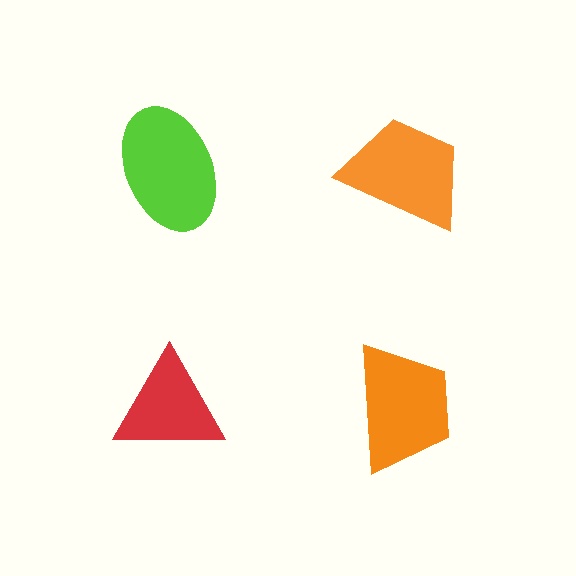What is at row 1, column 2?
An orange trapezoid.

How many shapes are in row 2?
2 shapes.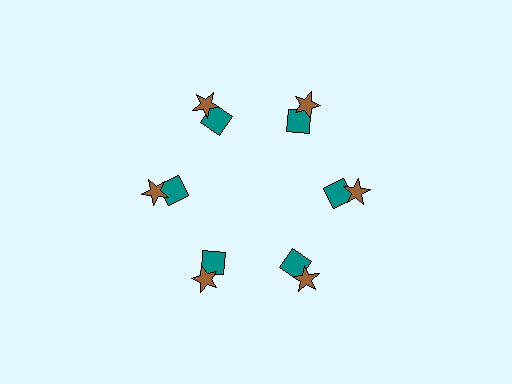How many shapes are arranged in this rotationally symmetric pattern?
There are 12 shapes, arranged in 6 groups of 2.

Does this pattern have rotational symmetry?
Yes, this pattern has 6-fold rotational symmetry. It looks the same after rotating 60 degrees around the center.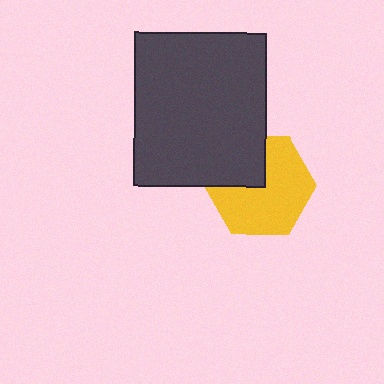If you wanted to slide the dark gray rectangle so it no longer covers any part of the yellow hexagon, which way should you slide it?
Slide it toward the upper-left — that is the most direct way to separate the two shapes.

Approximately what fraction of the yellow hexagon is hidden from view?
Roughly 30% of the yellow hexagon is hidden behind the dark gray rectangle.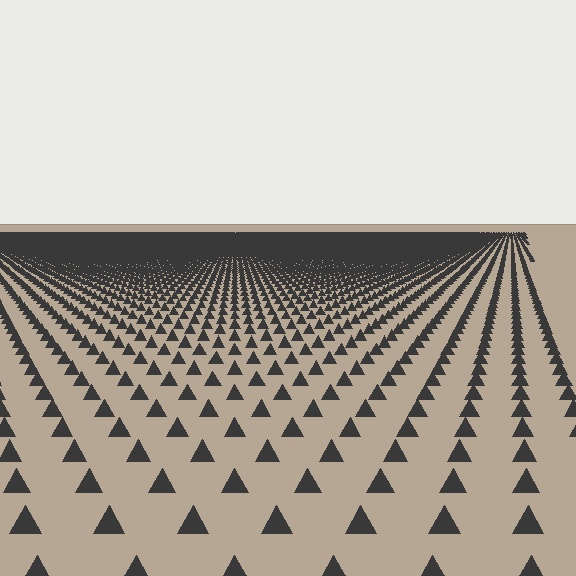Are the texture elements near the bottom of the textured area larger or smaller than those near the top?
Larger. Near the bottom, elements are closer to the viewer and appear at a bigger on-screen size.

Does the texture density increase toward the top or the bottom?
Density increases toward the top.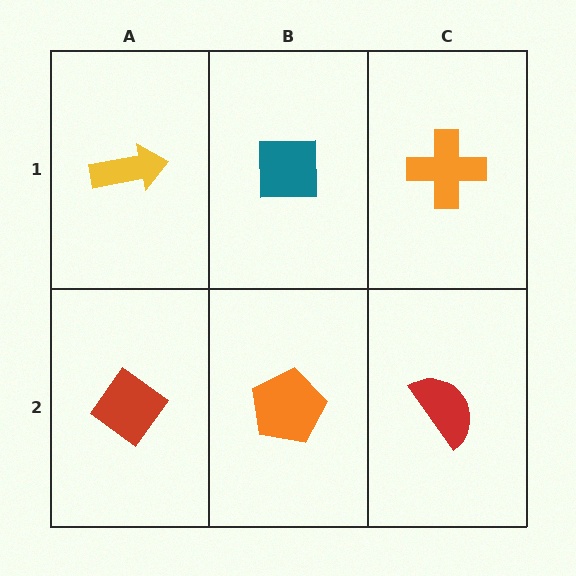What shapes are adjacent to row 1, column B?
An orange pentagon (row 2, column B), a yellow arrow (row 1, column A), an orange cross (row 1, column C).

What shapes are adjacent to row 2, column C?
An orange cross (row 1, column C), an orange pentagon (row 2, column B).